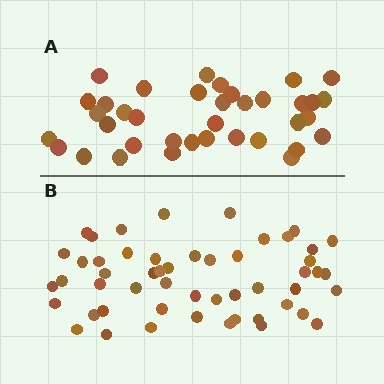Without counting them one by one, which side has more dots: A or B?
Region B (the bottom region) has more dots.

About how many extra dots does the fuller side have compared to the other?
Region B has approximately 15 more dots than region A.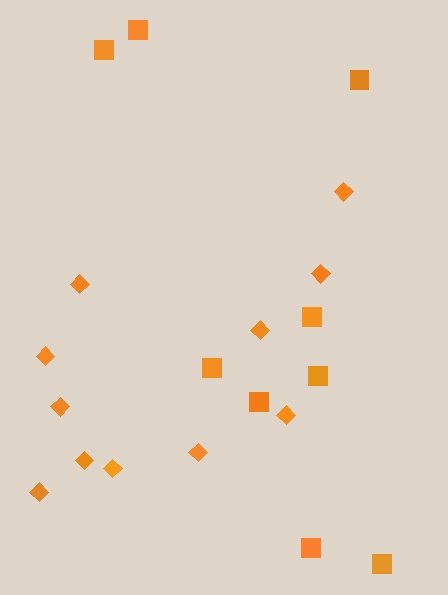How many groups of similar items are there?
There are 2 groups: one group of diamonds (11) and one group of squares (9).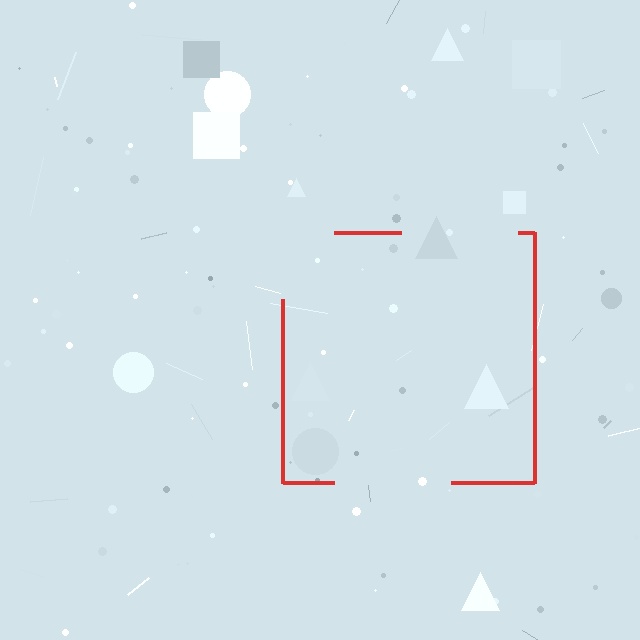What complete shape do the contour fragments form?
The contour fragments form a square.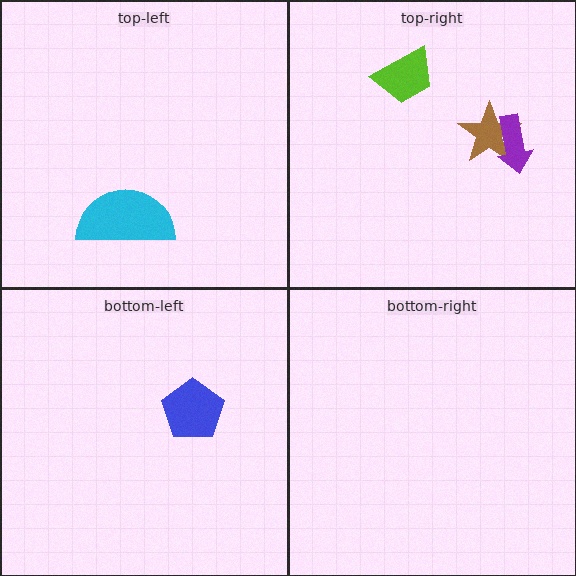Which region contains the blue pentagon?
The bottom-left region.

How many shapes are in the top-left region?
1.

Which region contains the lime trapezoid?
The top-right region.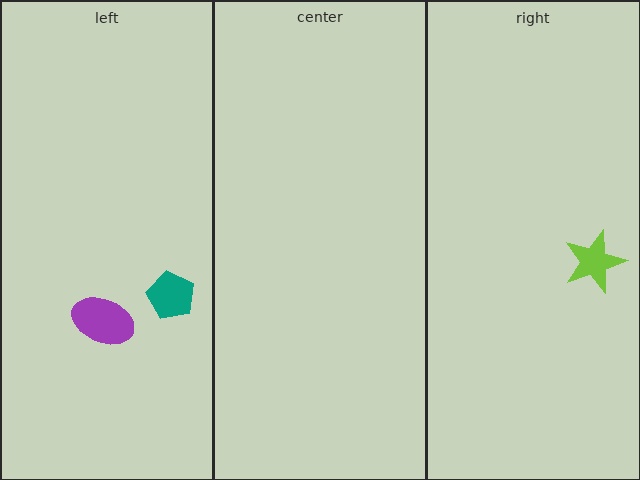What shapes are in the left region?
The purple ellipse, the teal pentagon.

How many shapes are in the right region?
1.